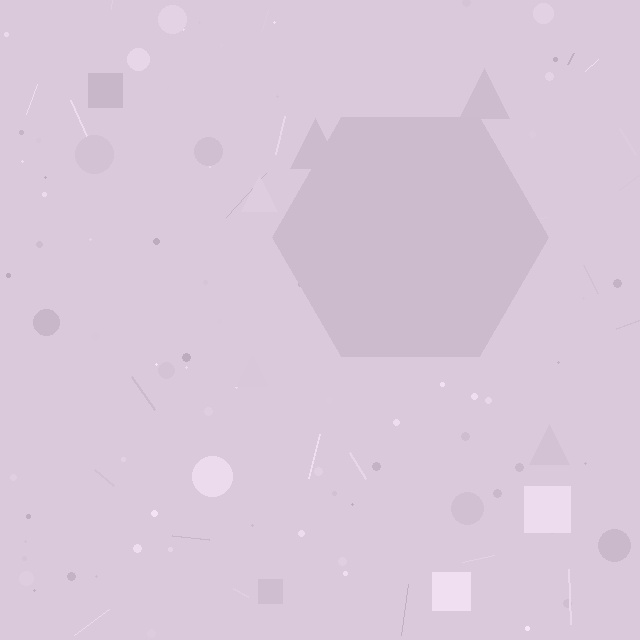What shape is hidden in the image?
A hexagon is hidden in the image.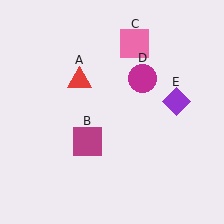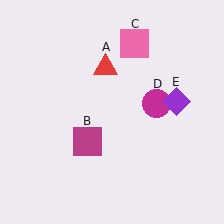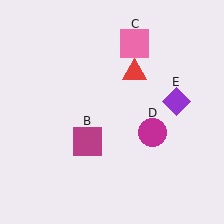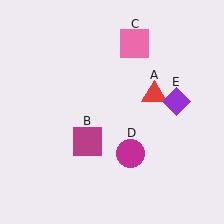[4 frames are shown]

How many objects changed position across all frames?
2 objects changed position: red triangle (object A), magenta circle (object D).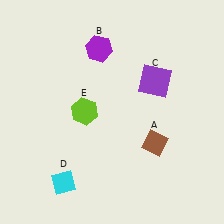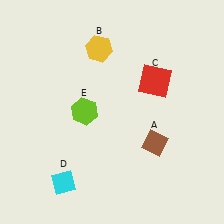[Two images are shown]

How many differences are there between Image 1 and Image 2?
There are 2 differences between the two images.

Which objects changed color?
B changed from purple to yellow. C changed from purple to red.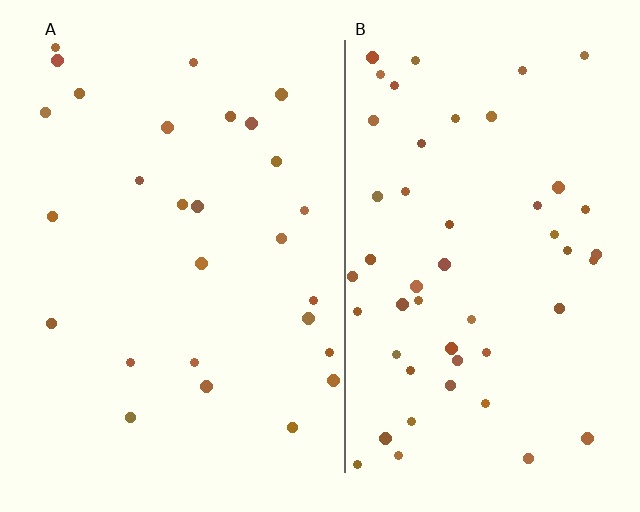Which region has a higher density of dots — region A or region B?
B (the right).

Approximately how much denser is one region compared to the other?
Approximately 1.9× — region B over region A.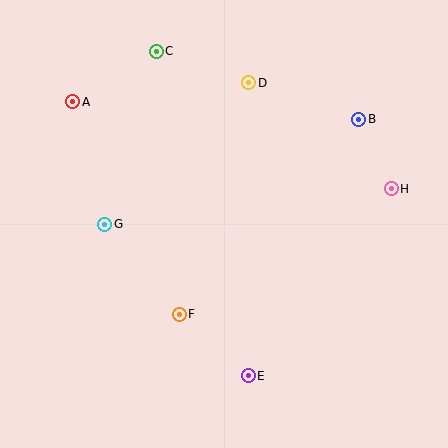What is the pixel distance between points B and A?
The distance between B and A is 286 pixels.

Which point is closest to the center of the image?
Point F at (179, 314) is closest to the center.